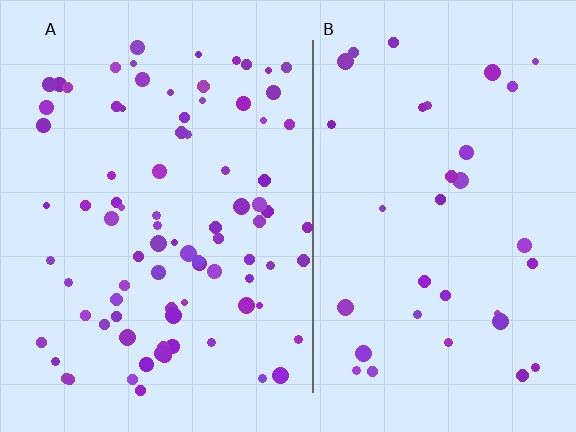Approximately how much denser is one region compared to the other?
Approximately 2.5× — region A over region B.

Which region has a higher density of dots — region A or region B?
A (the left).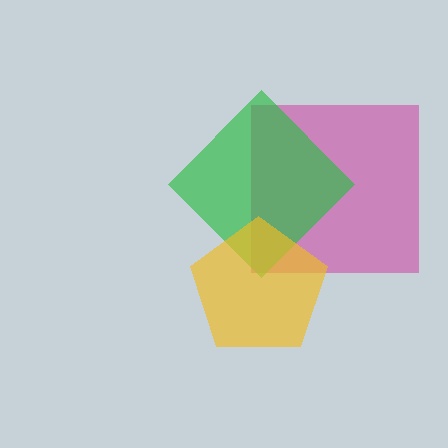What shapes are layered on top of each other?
The layered shapes are: a magenta square, a green diamond, a yellow pentagon.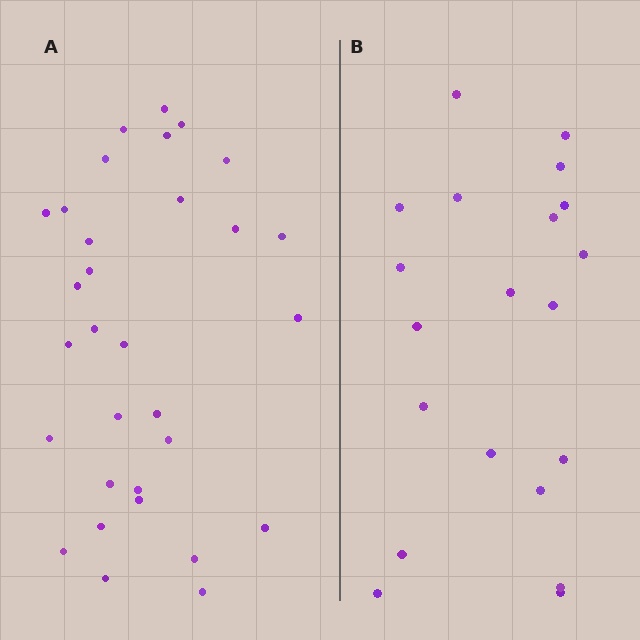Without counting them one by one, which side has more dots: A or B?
Region A (the left region) has more dots.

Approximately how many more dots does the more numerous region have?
Region A has roughly 12 or so more dots than region B.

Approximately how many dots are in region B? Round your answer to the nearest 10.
About 20 dots.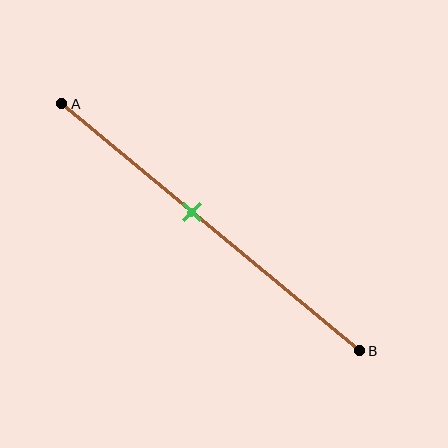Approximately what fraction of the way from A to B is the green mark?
The green mark is approximately 45% of the way from A to B.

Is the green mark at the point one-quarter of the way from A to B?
No, the mark is at about 45% from A, not at the 25% one-quarter point.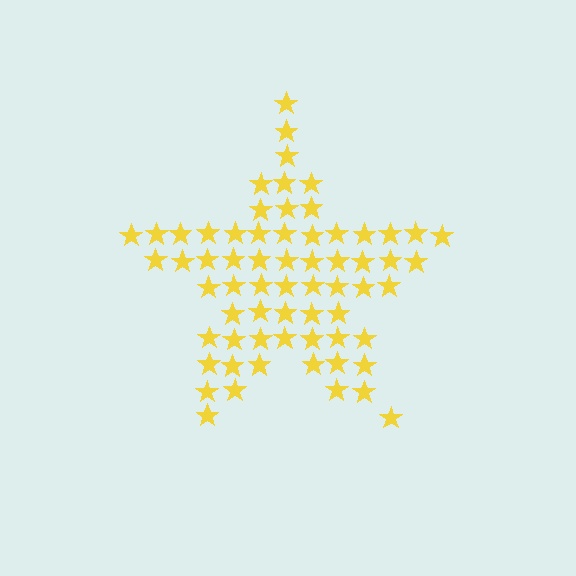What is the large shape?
The large shape is a star.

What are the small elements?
The small elements are stars.